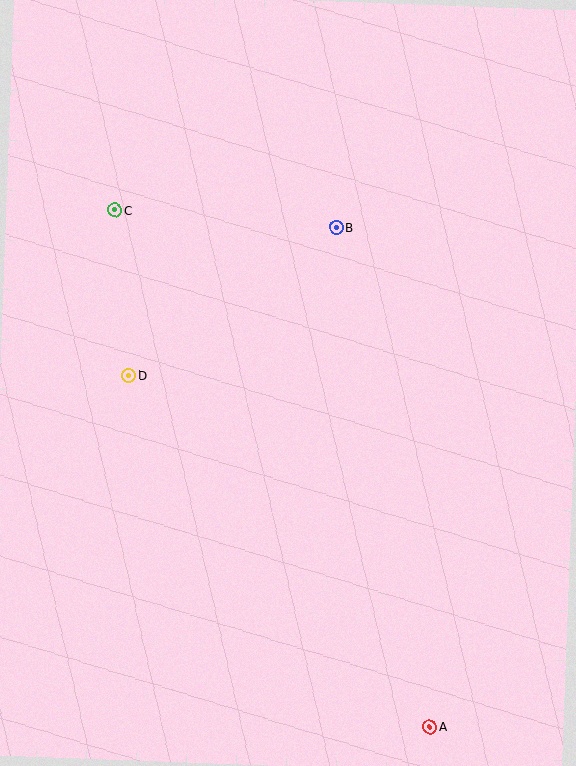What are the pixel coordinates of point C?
Point C is at (115, 210).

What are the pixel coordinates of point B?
Point B is at (336, 228).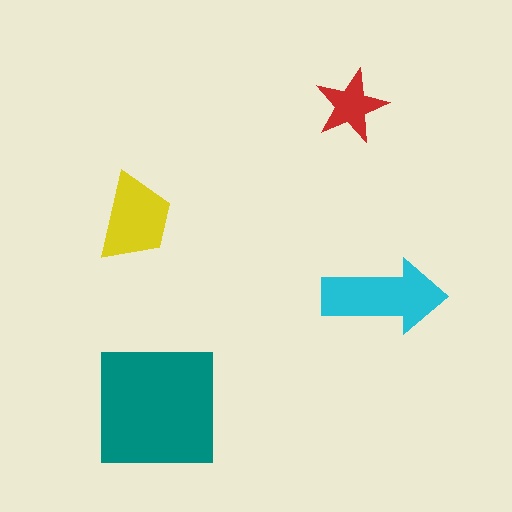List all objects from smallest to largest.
The red star, the yellow trapezoid, the cyan arrow, the teal square.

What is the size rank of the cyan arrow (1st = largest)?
2nd.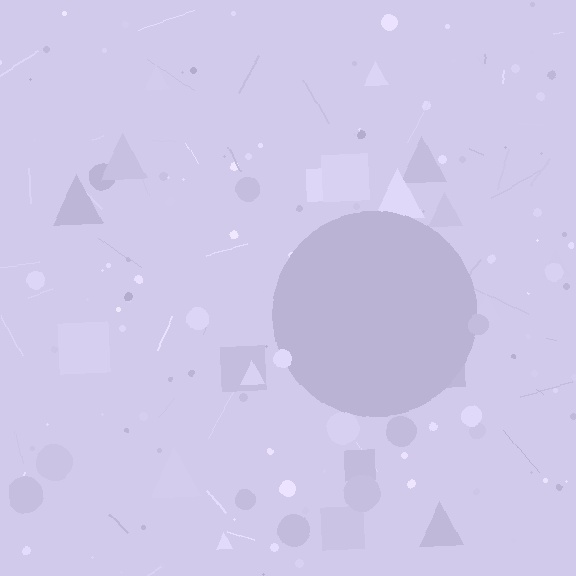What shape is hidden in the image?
A circle is hidden in the image.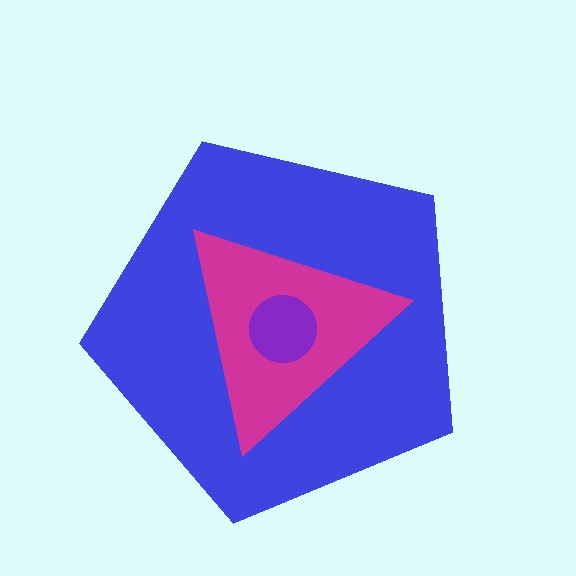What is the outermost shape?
The blue pentagon.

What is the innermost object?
The purple circle.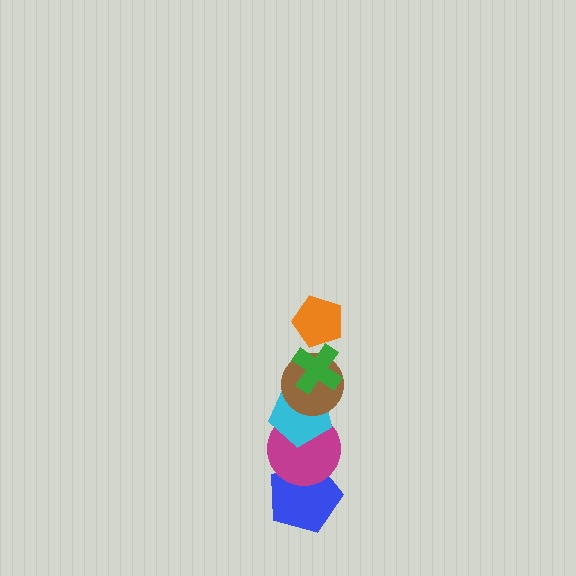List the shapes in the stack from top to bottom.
From top to bottom: the orange pentagon, the green cross, the brown circle, the cyan pentagon, the magenta circle, the blue pentagon.